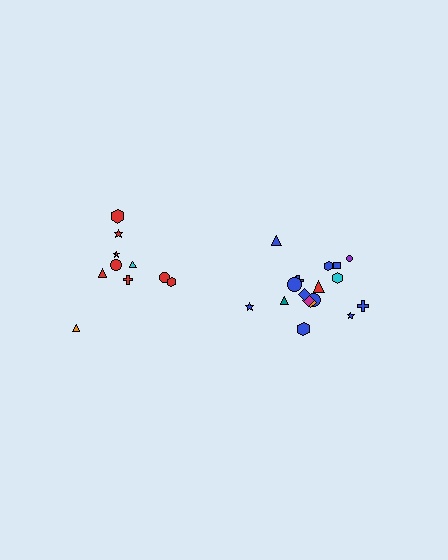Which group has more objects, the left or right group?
The right group.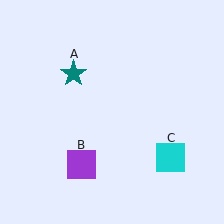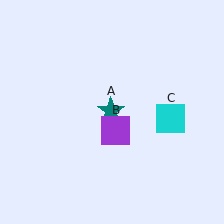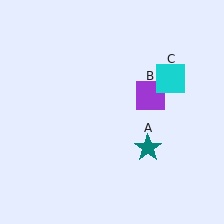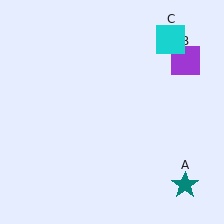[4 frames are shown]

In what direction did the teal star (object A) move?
The teal star (object A) moved down and to the right.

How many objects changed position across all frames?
3 objects changed position: teal star (object A), purple square (object B), cyan square (object C).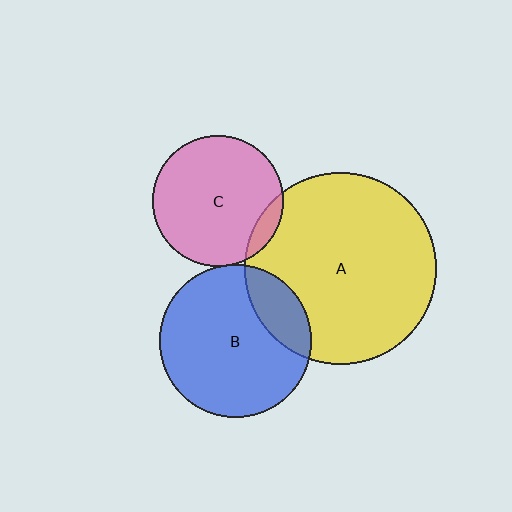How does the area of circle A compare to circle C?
Approximately 2.1 times.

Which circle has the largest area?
Circle A (yellow).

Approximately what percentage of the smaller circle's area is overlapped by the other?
Approximately 5%.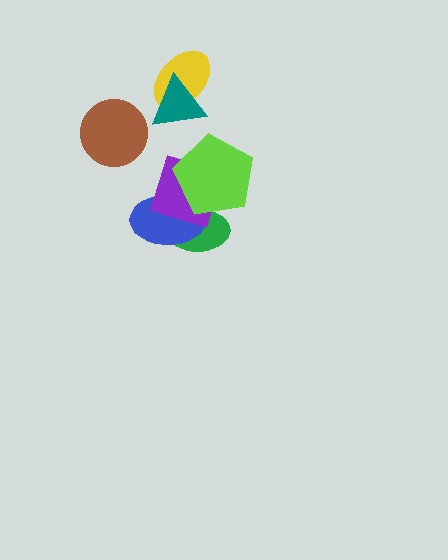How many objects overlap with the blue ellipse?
3 objects overlap with the blue ellipse.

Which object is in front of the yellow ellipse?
The teal triangle is in front of the yellow ellipse.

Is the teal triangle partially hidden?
No, no other shape covers it.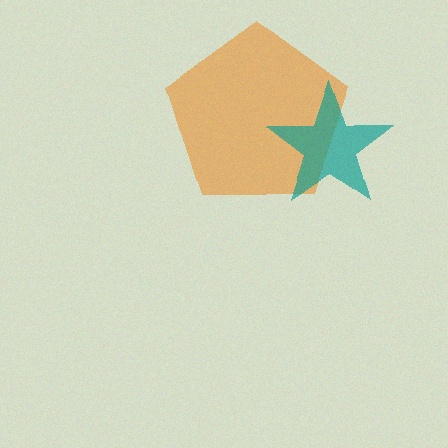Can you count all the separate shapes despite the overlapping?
Yes, there are 2 separate shapes.